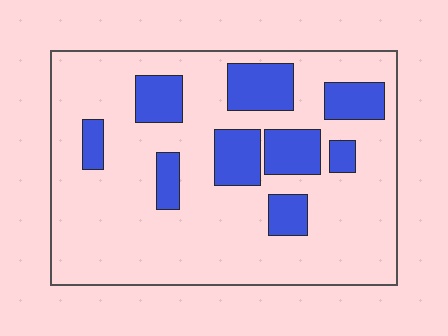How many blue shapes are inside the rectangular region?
9.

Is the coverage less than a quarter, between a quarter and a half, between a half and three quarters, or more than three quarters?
Less than a quarter.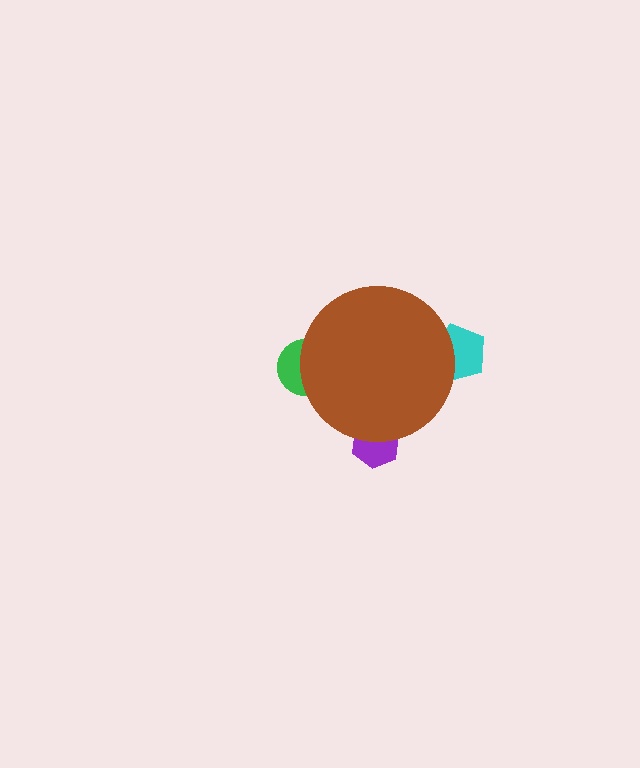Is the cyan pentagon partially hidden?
Yes, the cyan pentagon is partially hidden behind the brown circle.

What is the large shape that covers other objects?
A brown circle.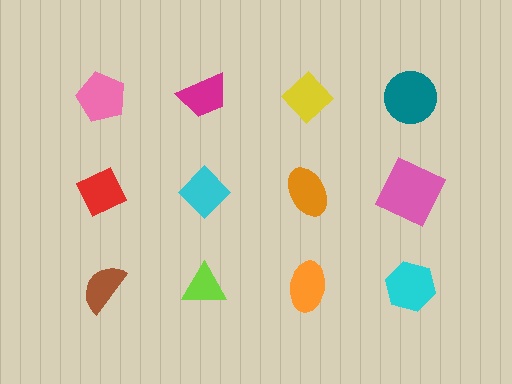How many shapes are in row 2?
4 shapes.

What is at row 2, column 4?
A pink square.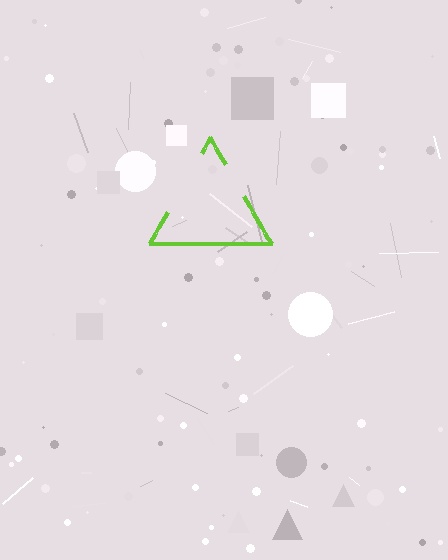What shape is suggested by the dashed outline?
The dashed outline suggests a triangle.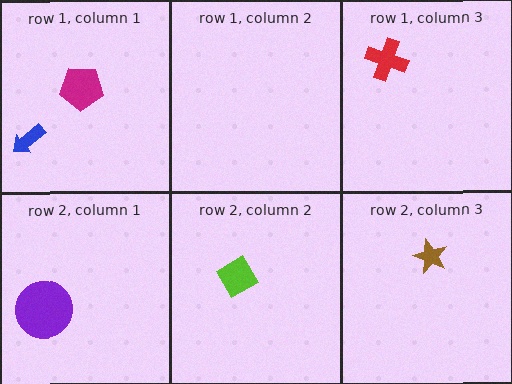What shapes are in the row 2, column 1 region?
The purple circle.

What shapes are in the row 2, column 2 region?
The lime diamond.